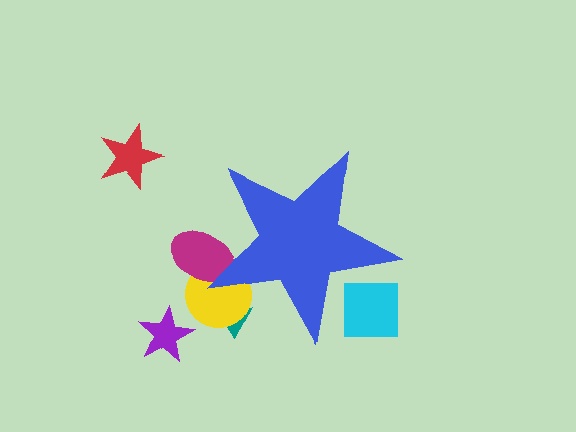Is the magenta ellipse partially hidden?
Yes, the magenta ellipse is partially hidden behind the blue star.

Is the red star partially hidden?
No, the red star is fully visible.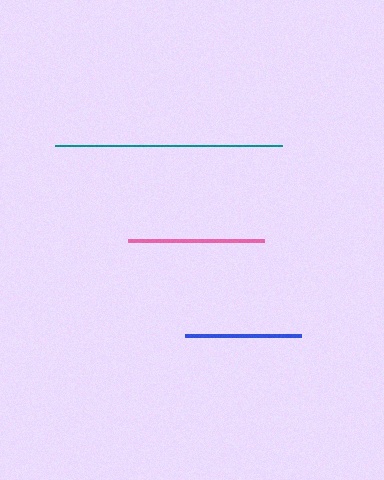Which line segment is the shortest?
The blue line is the shortest at approximately 117 pixels.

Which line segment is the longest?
The teal line is the longest at approximately 227 pixels.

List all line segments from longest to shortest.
From longest to shortest: teal, pink, blue.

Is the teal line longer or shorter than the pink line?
The teal line is longer than the pink line.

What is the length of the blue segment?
The blue segment is approximately 117 pixels long.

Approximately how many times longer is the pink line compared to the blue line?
The pink line is approximately 1.2 times the length of the blue line.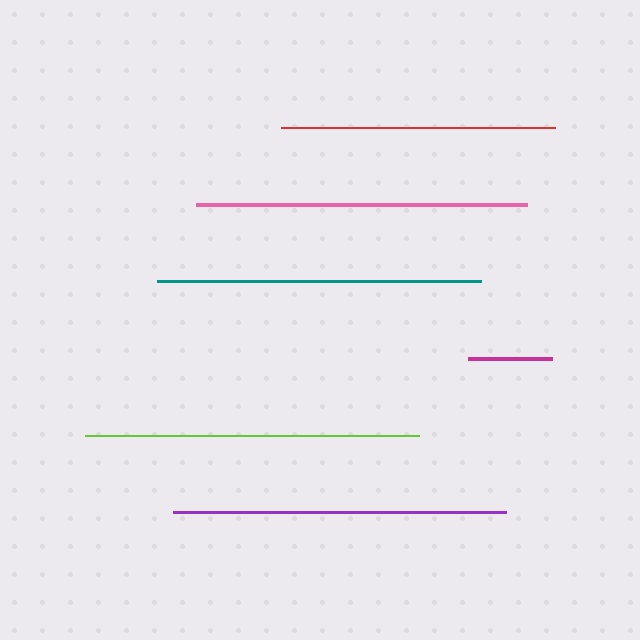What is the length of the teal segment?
The teal segment is approximately 324 pixels long.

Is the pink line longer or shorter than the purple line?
The purple line is longer than the pink line.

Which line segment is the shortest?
The magenta line is the shortest at approximately 84 pixels.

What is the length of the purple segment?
The purple segment is approximately 332 pixels long.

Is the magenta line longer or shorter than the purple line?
The purple line is longer than the magenta line.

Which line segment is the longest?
The lime line is the longest at approximately 335 pixels.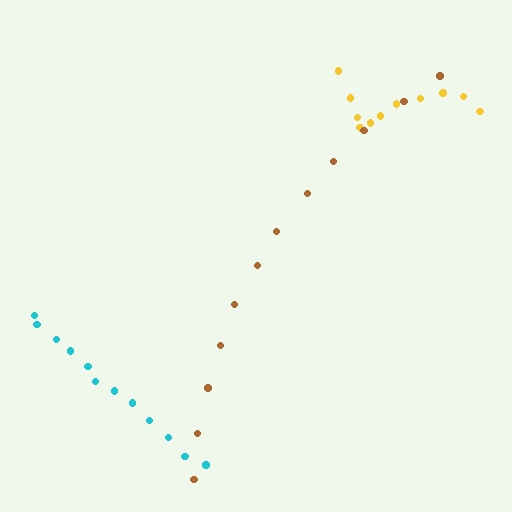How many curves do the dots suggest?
There are 3 distinct paths.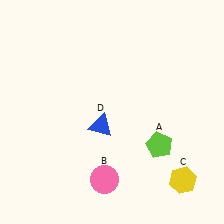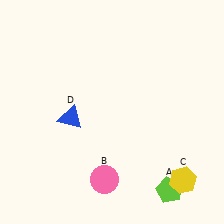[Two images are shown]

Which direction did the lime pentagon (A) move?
The lime pentagon (A) moved down.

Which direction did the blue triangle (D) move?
The blue triangle (D) moved left.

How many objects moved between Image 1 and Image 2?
2 objects moved between the two images.